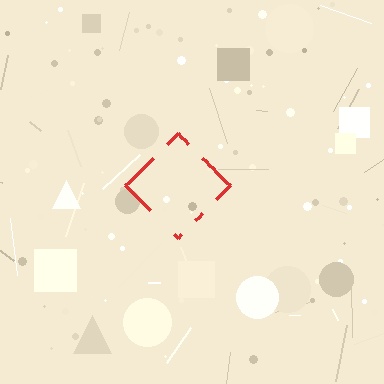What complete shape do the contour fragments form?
The contour fragments form a diamond.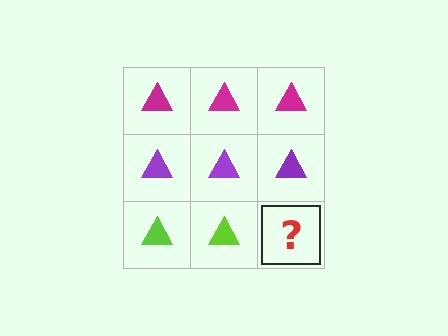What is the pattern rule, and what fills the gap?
The rule is that each row has a consistent color. The gap should be filled with a lime triangle.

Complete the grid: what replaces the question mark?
The question mark should be replaced with a lime triangle.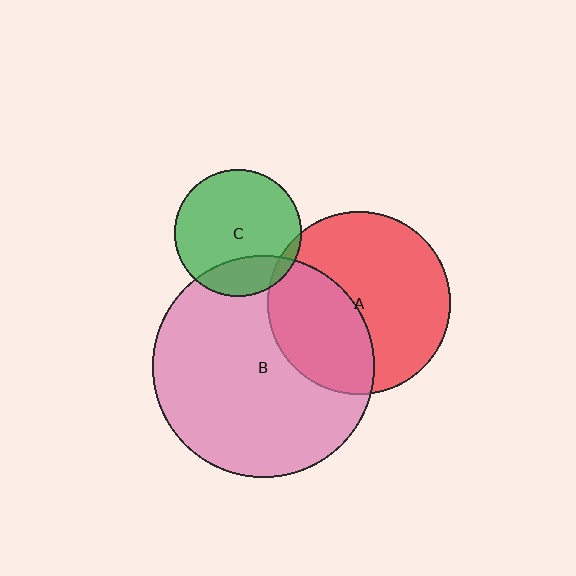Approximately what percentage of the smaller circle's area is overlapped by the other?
Approximately 40%.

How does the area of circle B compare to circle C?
Approximately 3.0 times.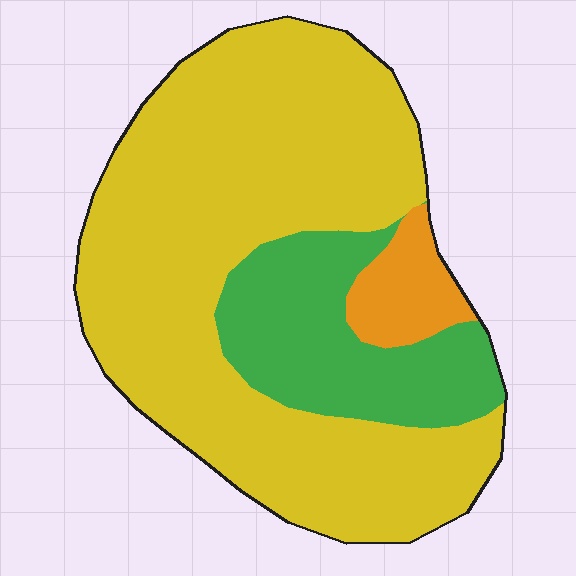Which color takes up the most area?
Yellow, at roughly 70%.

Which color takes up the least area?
Orange, at roughly 5%.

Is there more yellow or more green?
Yellow.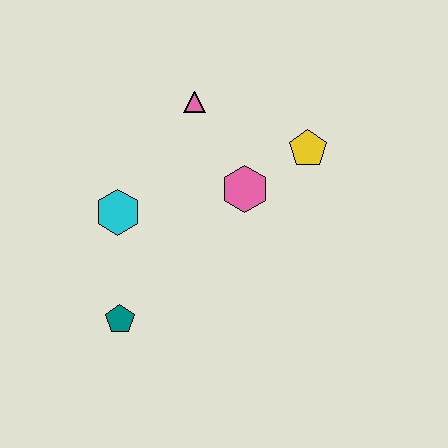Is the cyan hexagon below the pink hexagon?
Yes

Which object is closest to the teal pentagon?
The cyan hexagon is closest to the teal pentagon.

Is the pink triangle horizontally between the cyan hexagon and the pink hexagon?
Yes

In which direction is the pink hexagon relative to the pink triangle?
The pink hexagon is below the pink triangle.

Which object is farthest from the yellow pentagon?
The teal pentagon is farthest from the yellow pentagon.